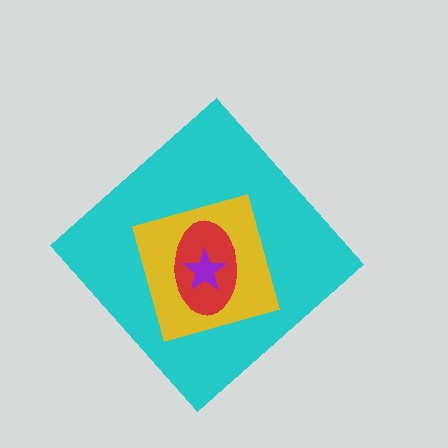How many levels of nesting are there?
4.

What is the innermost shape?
The purple star.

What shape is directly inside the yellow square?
The red ellipse.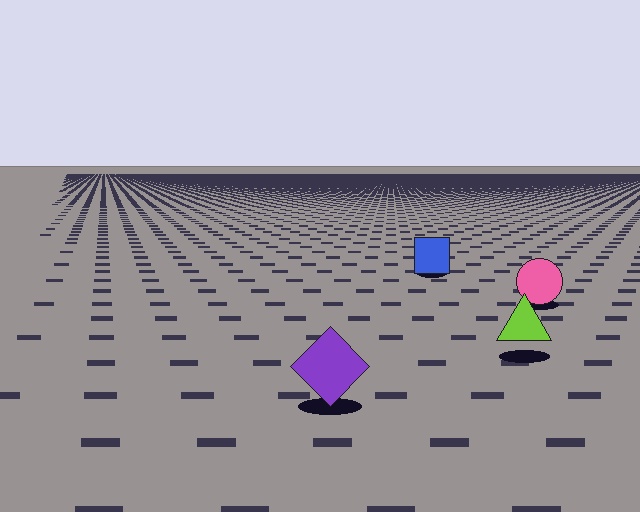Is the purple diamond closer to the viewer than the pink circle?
Yes. The purple diamond is closer — you can tell from the texture gradient: the ground texture is coarser near it.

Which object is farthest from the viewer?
The blue square is farthest from the viewer. It appears smaller and the ground texture around it is denser.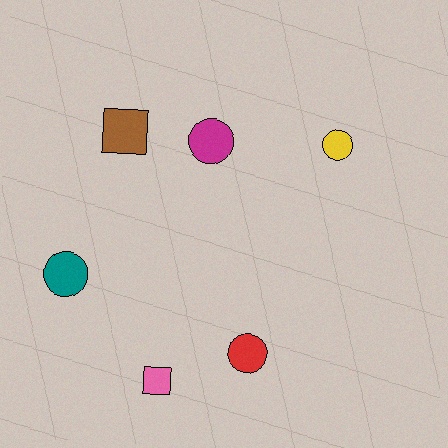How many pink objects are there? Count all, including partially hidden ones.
There is 1 pink object.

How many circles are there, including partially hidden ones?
There are 4 circles.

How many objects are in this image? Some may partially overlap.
There are 6 objects.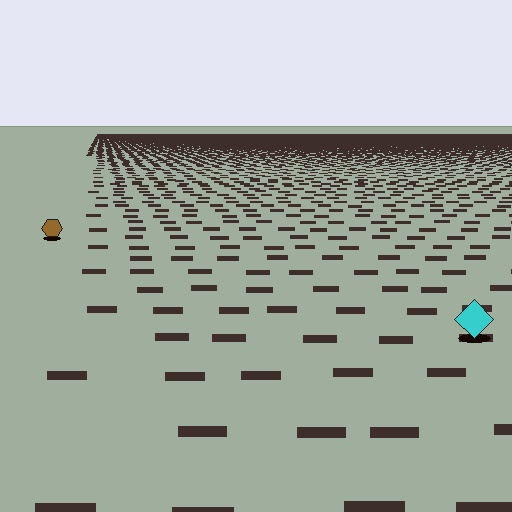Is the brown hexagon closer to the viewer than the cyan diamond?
No. The cyan diamond is closer — you can tell from the texture gradient: the ground texture is coarser near it.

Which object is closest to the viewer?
The cyan diamond is closest. The texture marks near it are larger and more spread out.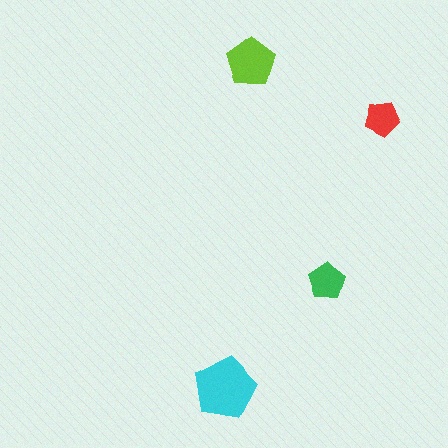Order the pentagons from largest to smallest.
the cyan one, the lime one, the green one, the red one.